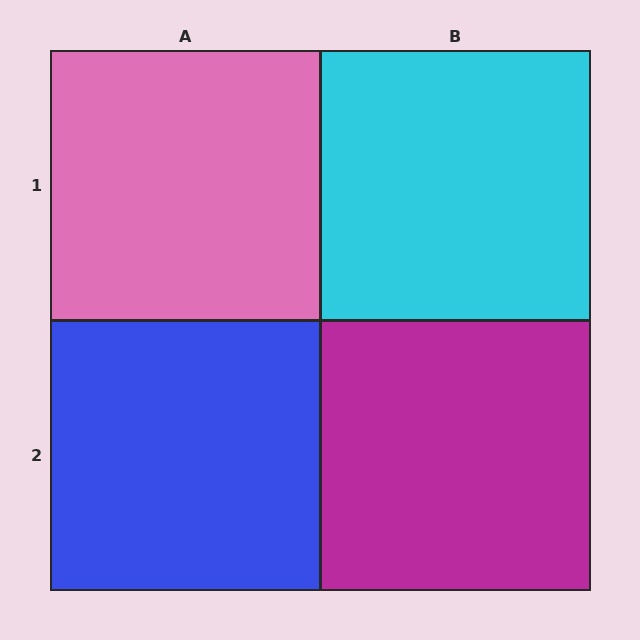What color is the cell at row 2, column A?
Blue.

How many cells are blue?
1 cell is blue.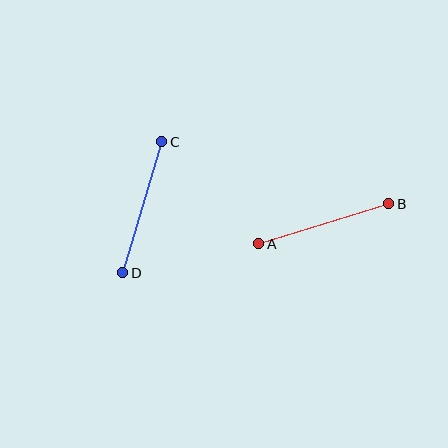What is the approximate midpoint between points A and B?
The midpoint is at approximately (324, 224) pixels.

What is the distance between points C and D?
The distance is approximately 137 pixels.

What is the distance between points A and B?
The distance is approximately 136 pixels.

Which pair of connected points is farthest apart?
Points C and D are farthest apart.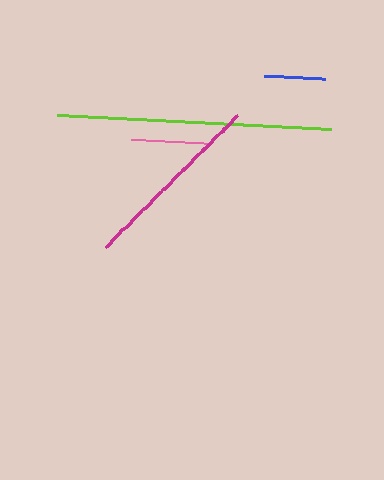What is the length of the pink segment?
The pink segment is approximately 76 pixels long.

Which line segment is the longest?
The lime line is the longest at approximately 274 pixels.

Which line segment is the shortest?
The blue line is the shortest at approximately 62 pixels.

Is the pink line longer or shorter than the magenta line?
The magenta line is longer than the pink line.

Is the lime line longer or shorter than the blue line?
The lime line is longer than the blue line.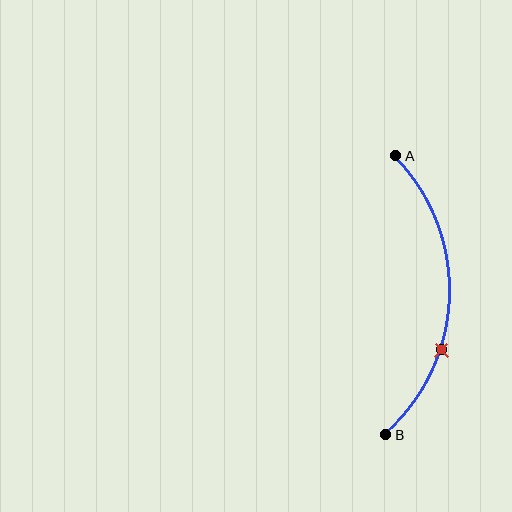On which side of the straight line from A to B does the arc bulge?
The arc bulges to the right of the straight line connecting A and B.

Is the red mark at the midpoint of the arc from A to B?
No. The red mark lies on the arc but is closer to endpoint B. The arc midpoint would be at the point on the curve equidistant along the arc from both A and B.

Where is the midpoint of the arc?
The arc midpoint is the point on the curve farthest from the straight line joining A and B. It sits to the right of that line.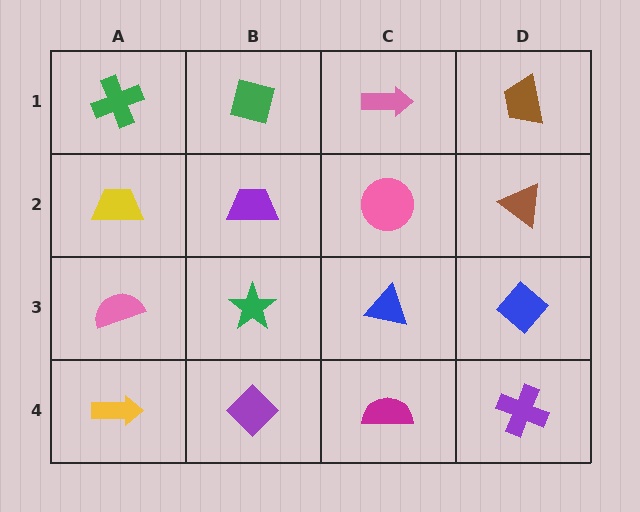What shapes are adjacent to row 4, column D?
A blue diamond (row 3, column D), a magenta semicircle (row 4, column C).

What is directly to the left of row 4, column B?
A yellow arrow.